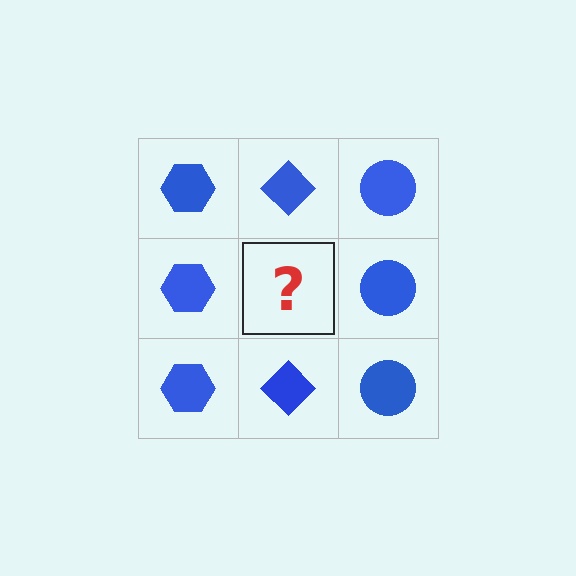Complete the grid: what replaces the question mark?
The question mark should be replaced with a blue diamond.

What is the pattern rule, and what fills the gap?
The rule is that each column has a consistent shape. The gap should be filled with a blue diamond.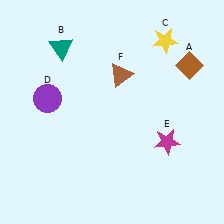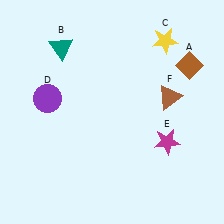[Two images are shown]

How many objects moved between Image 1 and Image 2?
1 object moved between the two images.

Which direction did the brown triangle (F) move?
The brown triangle (F) moved right.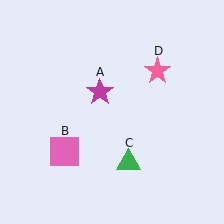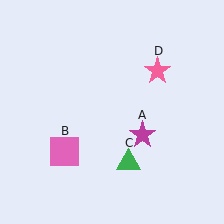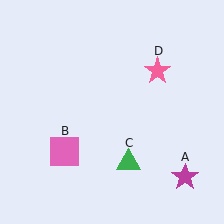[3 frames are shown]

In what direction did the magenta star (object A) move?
The magenta star (object A) moved down and to the right.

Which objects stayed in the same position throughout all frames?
Pink square (object B) and green triangle (object C) and pink star (object D) remained stationary.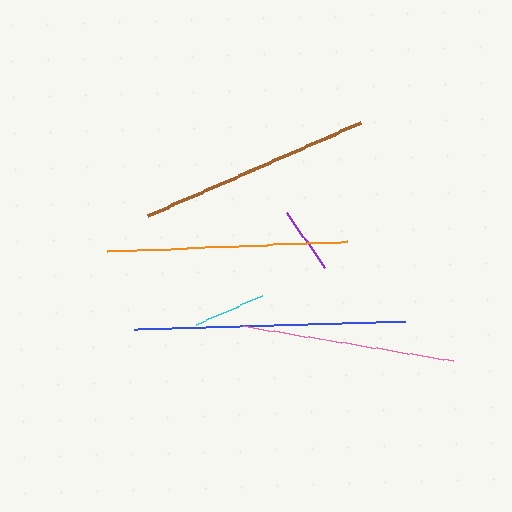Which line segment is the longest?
The blue line is the longest at approximately 271 pixels.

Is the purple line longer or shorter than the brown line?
The brown line is longer than the purple line.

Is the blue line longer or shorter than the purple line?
The blue line is longer than the purple line.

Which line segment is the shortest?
The purple line is the shortest at approximately 67 pixels.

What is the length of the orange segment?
The orange segment is approximately 240 pixels long.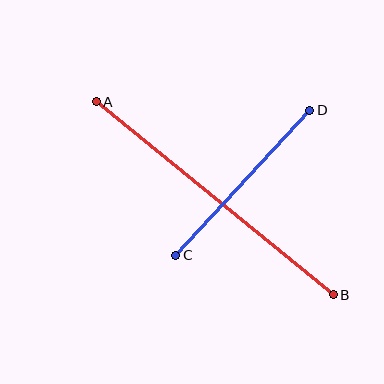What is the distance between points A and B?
The distance is approximately 306 pixels.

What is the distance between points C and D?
The distance is approximately 197 pixels.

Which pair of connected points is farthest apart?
Points A and B are farthest apart.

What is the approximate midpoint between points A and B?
The midpoint is at approximately (215, 198) pixels.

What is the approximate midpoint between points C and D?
The midpoint is at approximately (243, 183) pixels.